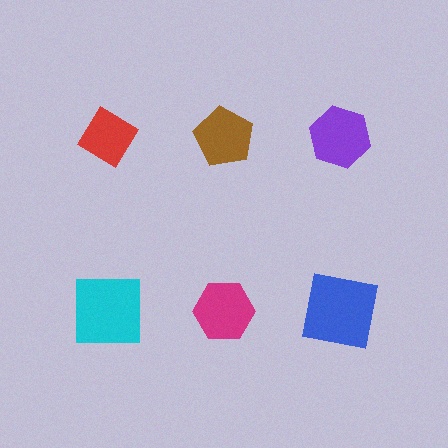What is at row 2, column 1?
A cyan square.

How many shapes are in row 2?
3 shapes.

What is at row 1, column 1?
A red diamond.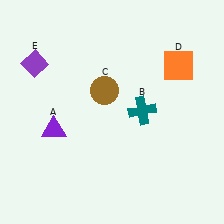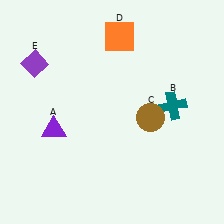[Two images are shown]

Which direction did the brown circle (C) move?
The brown circle (C) moved right.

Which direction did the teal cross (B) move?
The teal cross (B) moved right.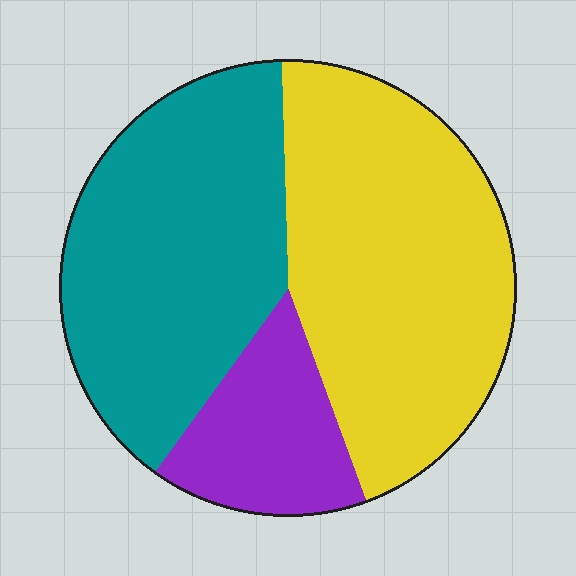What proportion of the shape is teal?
Teal covers around 40% of the shape.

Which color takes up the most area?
Yellow, at roughly 45%.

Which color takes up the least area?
Purple, at roughly 15%.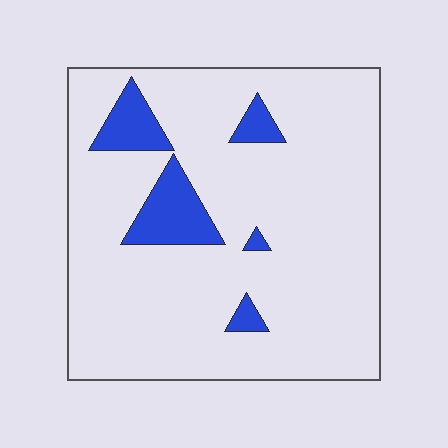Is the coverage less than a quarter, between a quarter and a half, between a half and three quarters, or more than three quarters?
Less than a quarter.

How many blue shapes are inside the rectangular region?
5.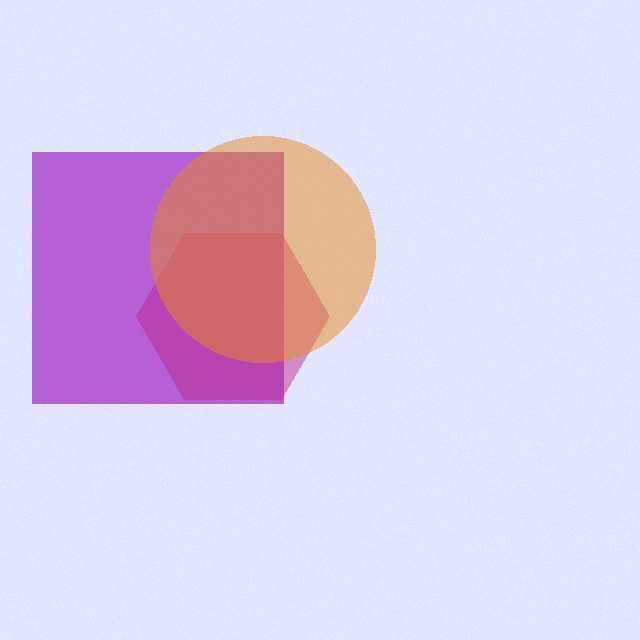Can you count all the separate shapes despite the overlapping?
Yes, there are 3 separate shapes.